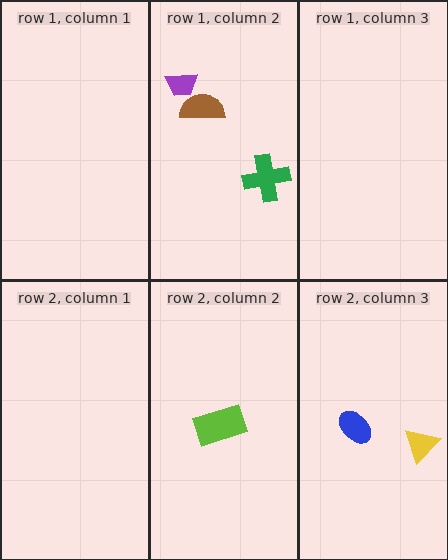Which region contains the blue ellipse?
The row 2, column 3 region.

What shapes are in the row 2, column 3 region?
The blue ellipse, the yellow triangle.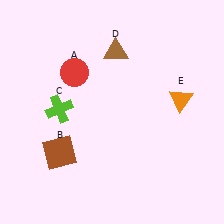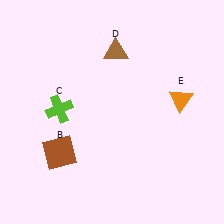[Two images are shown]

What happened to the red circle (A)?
The red circle (A) was removed in Image 2. It was in the top-left area of Image 1.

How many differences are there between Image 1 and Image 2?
There is 1 difference between the two images.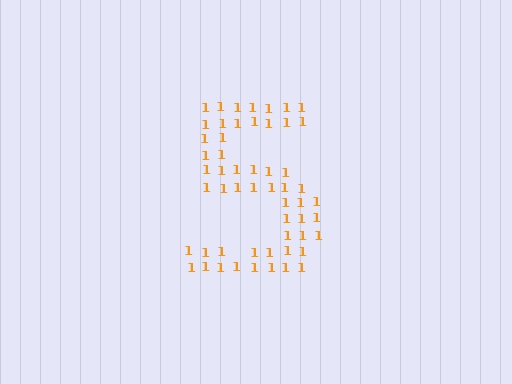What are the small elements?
The small elements are digit 1's.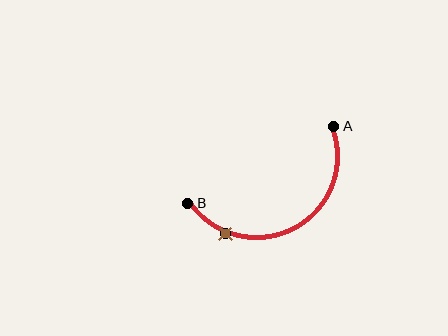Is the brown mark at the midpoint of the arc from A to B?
No. The brown mark lies on the arc but is closer to endpoint B. The arc midpoint would be at the point on the curve equidistant along the arc from both A and B.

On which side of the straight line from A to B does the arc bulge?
The arc bulges below the straight line connecting A and B.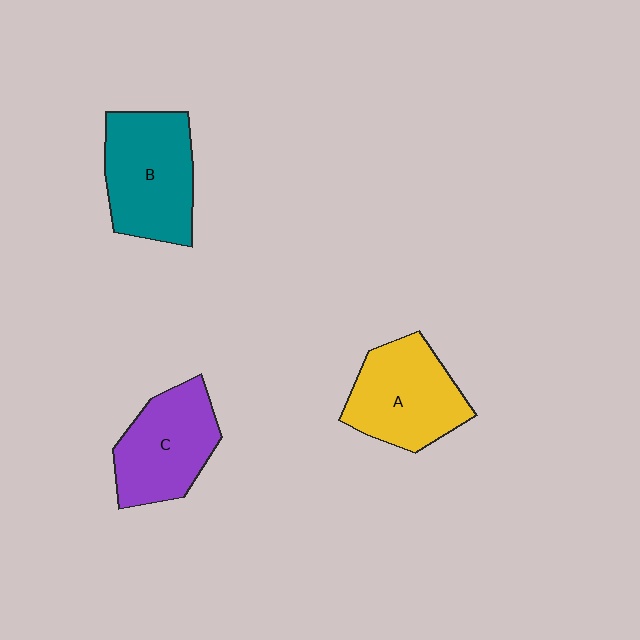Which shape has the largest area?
Shape B (teal).